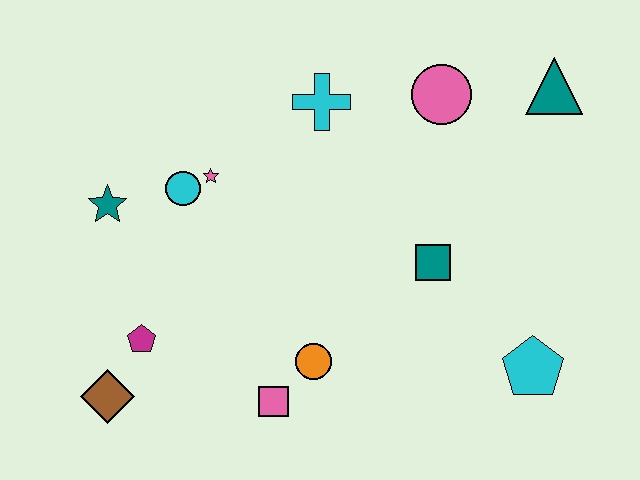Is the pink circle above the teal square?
Yes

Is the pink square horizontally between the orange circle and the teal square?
No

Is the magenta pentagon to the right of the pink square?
No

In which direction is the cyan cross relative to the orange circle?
The cyan cross is above the orange circle.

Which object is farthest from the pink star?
The cyan pentagon is farthest from the pink star.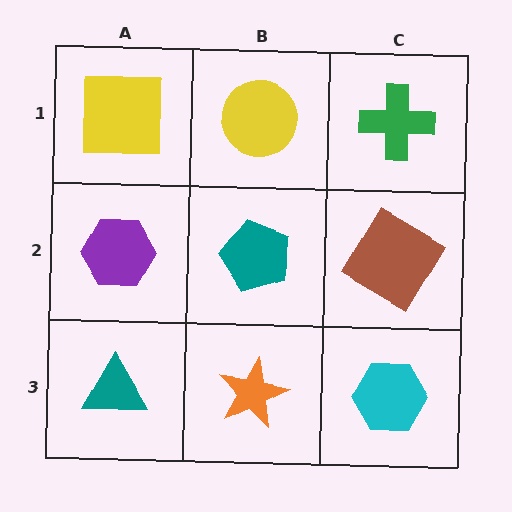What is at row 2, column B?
A teal pentagon.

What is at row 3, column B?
An orange star.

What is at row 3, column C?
A cyan hexagon.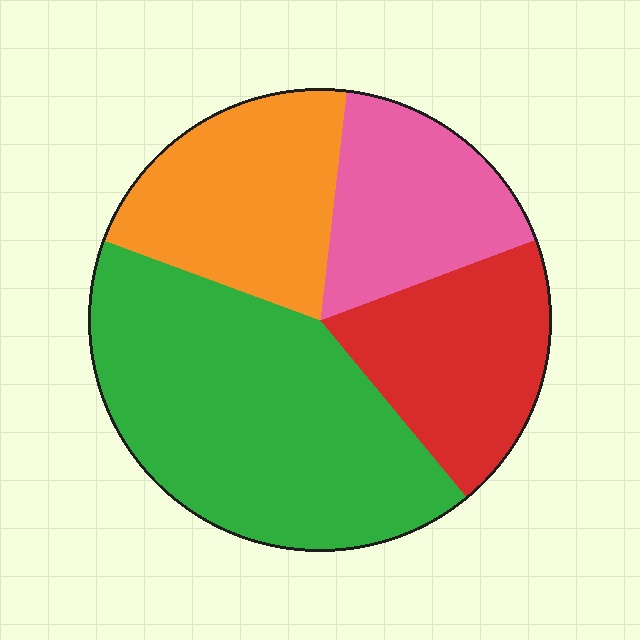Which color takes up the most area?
Green, at roughly 40%.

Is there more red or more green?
Green.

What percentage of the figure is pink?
Pink takes up about one sixth (1/6) of the figure.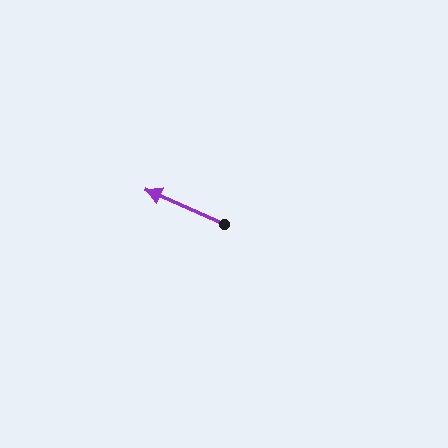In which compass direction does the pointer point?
Northwest.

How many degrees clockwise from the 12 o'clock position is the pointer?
Approximately 294 degrees.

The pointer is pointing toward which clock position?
Roughly 10 o'clock.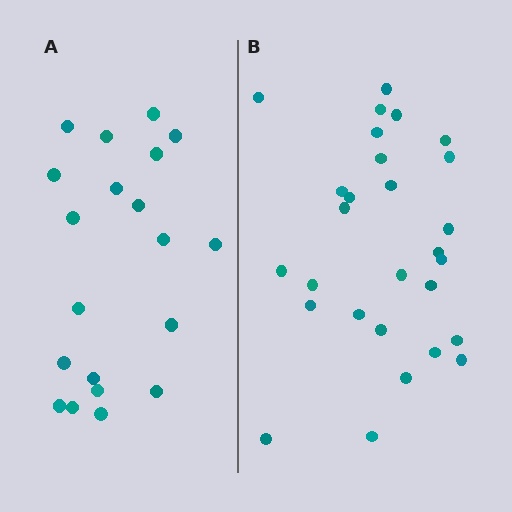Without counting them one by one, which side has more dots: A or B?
Region B (the right region) has more dots.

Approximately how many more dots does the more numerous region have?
Region B has roughly 8 or so more dots than region A.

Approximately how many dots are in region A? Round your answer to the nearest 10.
About 20 dots.